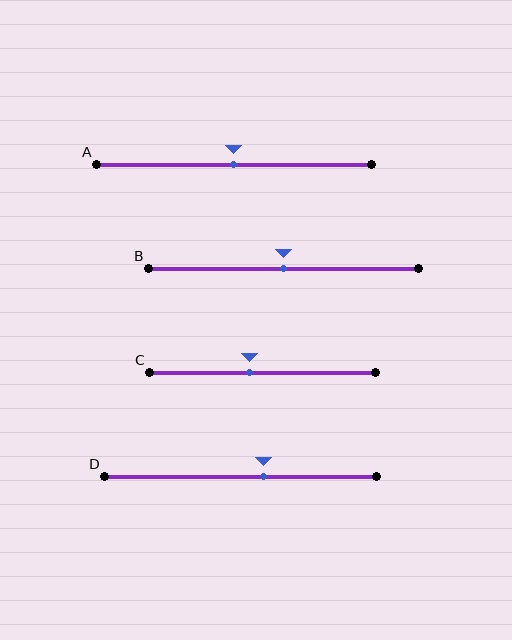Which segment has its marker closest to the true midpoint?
Segment A has its marker closest to the true midpoint.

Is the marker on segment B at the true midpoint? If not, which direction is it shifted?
Yes, the marker on segment B is at the true midpoint.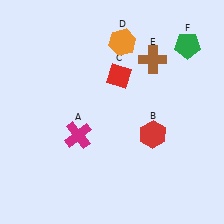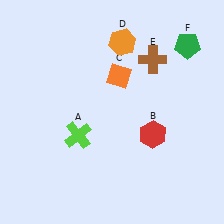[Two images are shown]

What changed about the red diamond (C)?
In Image 1, C is red. In Image 2, it changed to orange.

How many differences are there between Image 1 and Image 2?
There are 2 differences between the two images.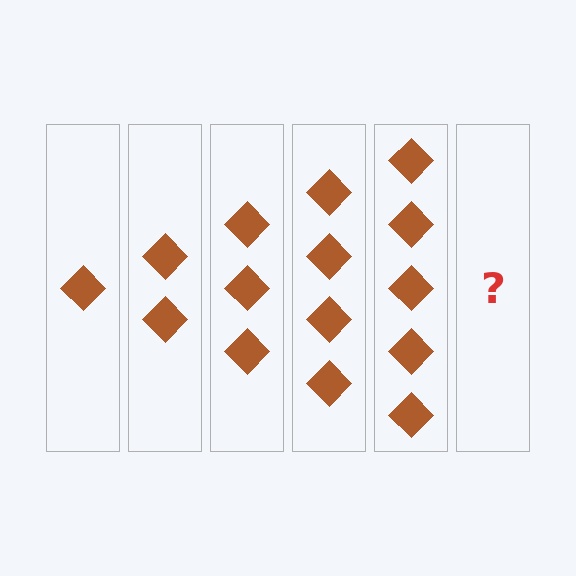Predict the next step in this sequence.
The next step is 6 diamonds.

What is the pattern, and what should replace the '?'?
The pattern is that each step adds one more diamond. The '?' should be 6 diamonds.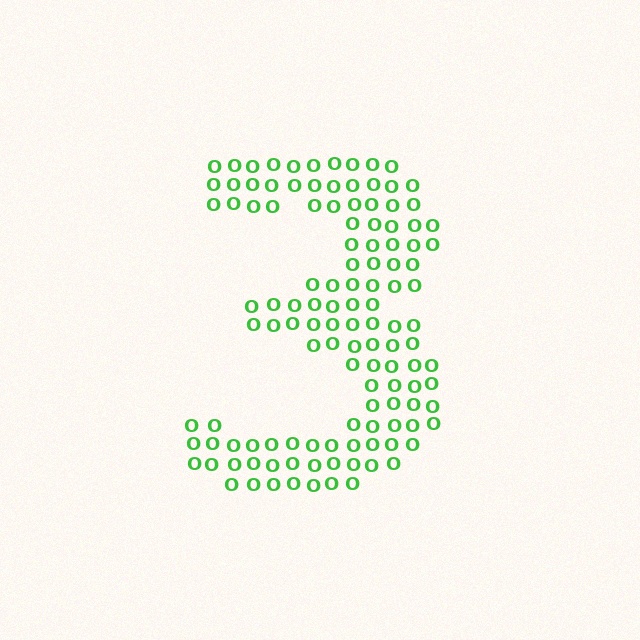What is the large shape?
The large shape is the digit 3.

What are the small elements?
The small elements are letter O's.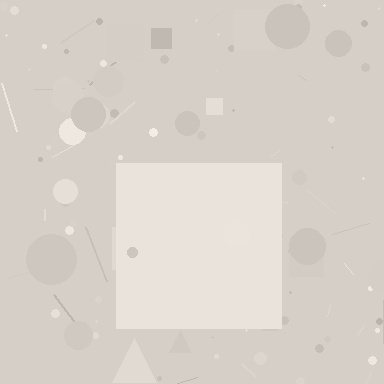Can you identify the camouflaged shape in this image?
The camouflaged shape is a square.